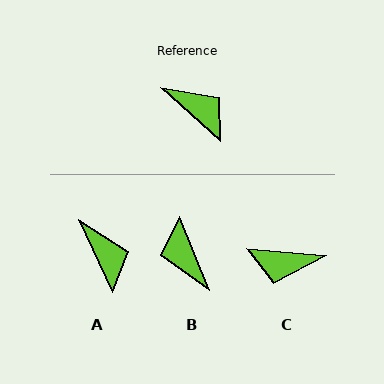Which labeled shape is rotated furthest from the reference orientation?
B, about 154 degrees away.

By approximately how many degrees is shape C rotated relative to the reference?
Approximately 144 degrees clockwise.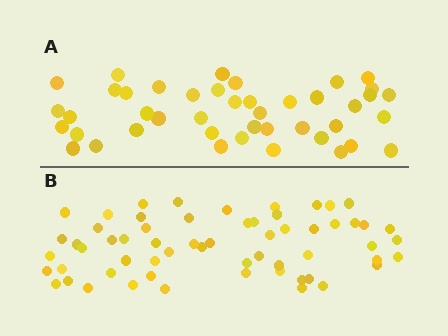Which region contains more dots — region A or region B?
Region B (the bottom region) has more dots.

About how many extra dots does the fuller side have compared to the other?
Region B has approximately 15 more dots than region A.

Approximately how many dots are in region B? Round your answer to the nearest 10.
About 60 dots.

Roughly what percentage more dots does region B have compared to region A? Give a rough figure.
About 40% more.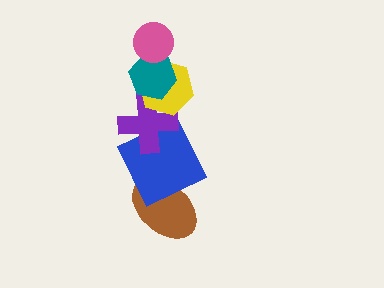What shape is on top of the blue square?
The purple cross is on top of the blue square.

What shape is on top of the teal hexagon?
The pink circle is on top of the teal hexagon.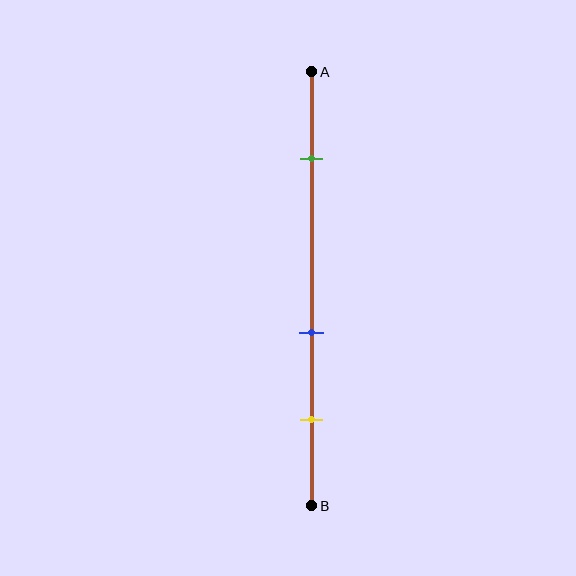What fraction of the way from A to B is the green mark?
The green mark is approximately 20% (0.2) of the way from A to B.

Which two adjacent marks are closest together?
The blue and yellow marks are the closest adjacent pair.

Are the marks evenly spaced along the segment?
No, the marks are not evenly spaced.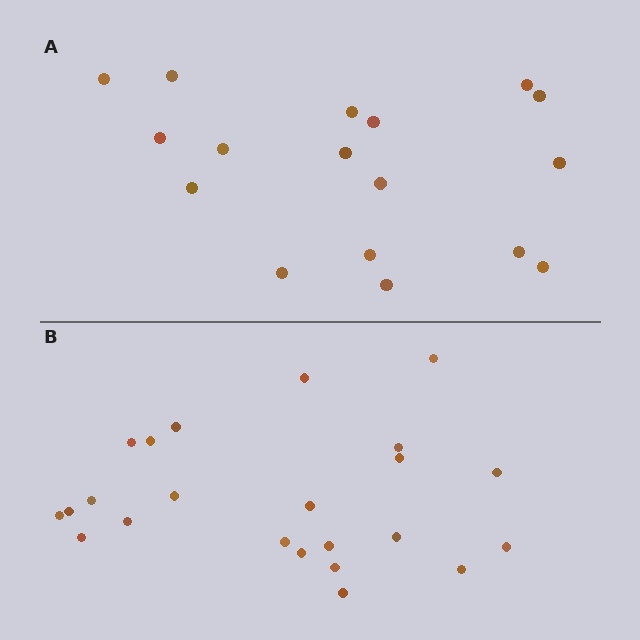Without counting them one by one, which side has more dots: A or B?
Region B (the bottom region) has more dots.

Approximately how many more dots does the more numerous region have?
Region B has about 6 more dots than region A.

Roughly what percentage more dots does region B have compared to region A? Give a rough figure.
About 35% more.